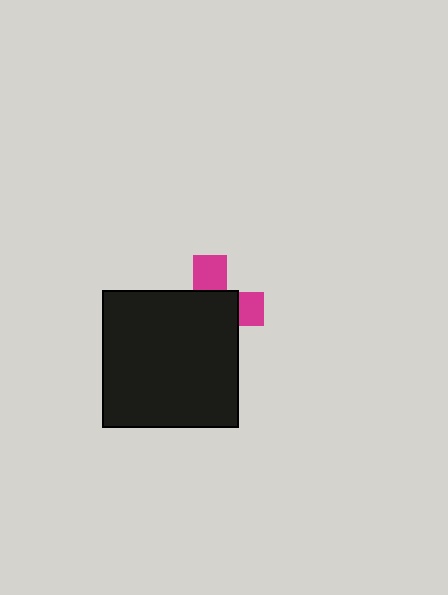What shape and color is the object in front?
The object in front is a black square.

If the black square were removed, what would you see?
You would see the complete magenta cross.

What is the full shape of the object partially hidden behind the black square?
The partially hidden object is a magenta cross.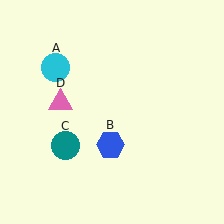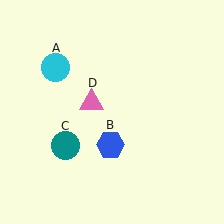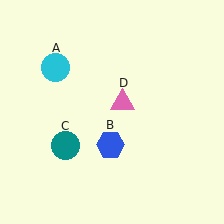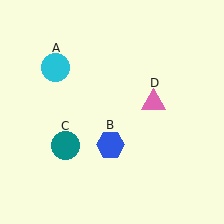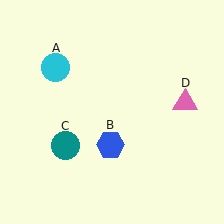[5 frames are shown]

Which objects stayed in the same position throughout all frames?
Cyan circle (object A) and blue hexagon (object B) and teal circle (object C) remained stationary.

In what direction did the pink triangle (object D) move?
The pink triangle (object D) moved right.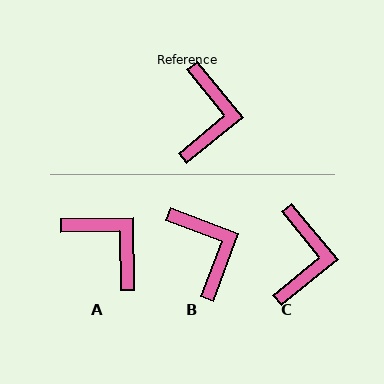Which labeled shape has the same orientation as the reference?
C.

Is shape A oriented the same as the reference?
No, it is off by about 52 degrees.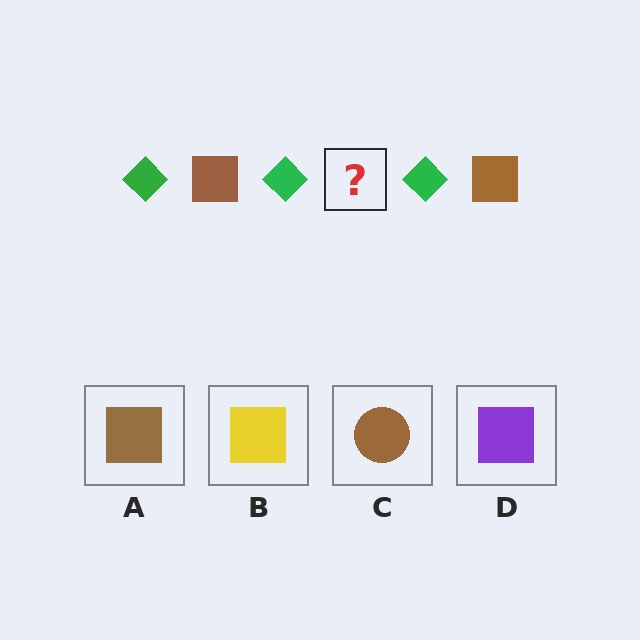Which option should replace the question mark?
Option A.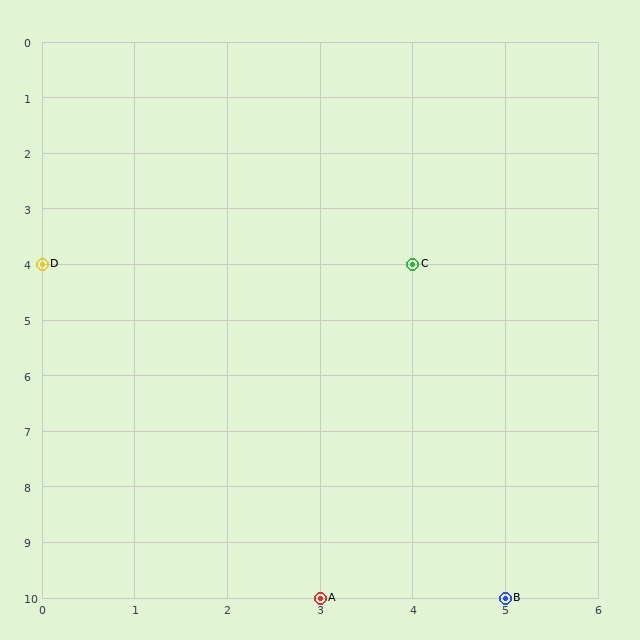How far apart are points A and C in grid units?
Points A and C are 1 column and 6 rows apart (about 6.1 grid units diagonally).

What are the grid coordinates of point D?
Point D is at grid coordinates (0, 4).